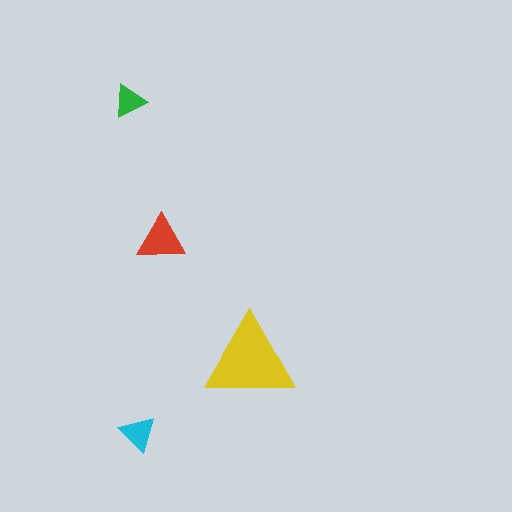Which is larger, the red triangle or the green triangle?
The red one.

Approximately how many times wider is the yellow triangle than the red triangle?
About 2 times wider.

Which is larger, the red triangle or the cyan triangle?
The red one.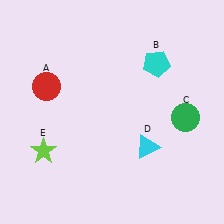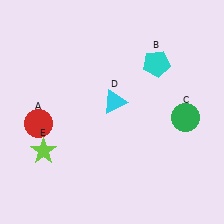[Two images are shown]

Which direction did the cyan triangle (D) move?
The cyan triangle (D) moved up.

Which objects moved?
The objects that moved are: the red circle (A), the cyan triangle (D).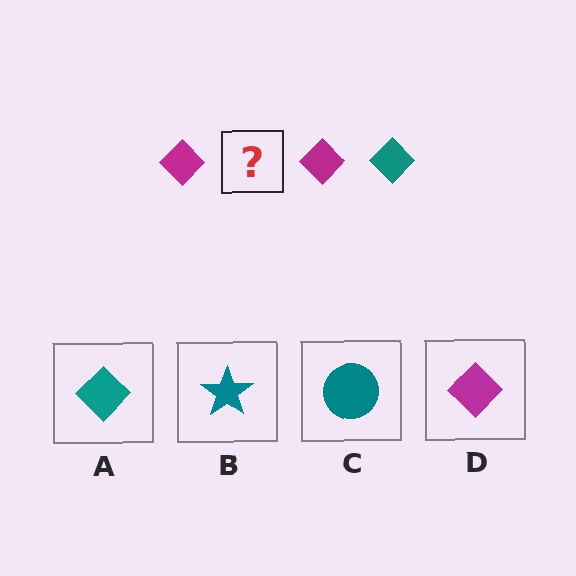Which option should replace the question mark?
Option A.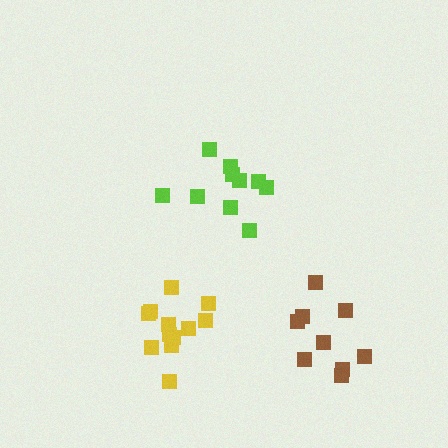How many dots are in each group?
Group 1: 10 dots, Group 2: 12 dots, Group 3: 9 dots (31 total).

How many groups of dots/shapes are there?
There are 3 groups.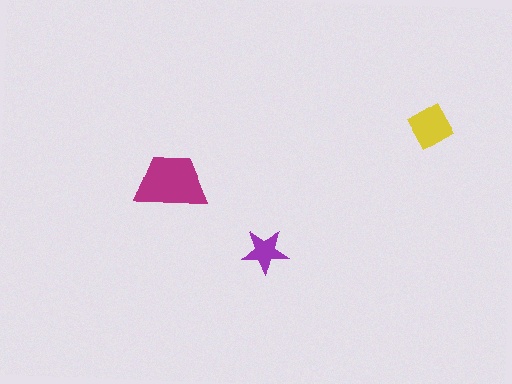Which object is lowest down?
The purple star is bottommost.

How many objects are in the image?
There are 3 objects in the image.